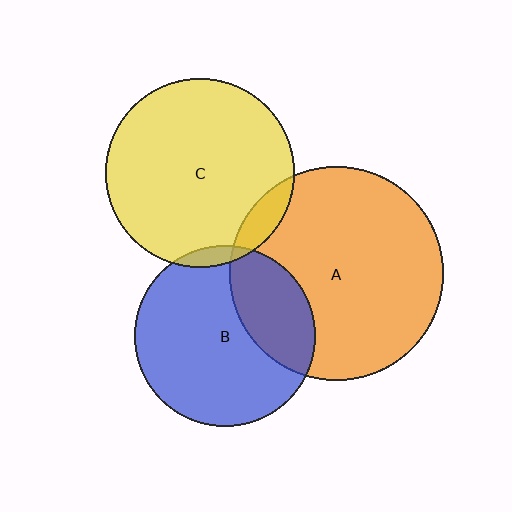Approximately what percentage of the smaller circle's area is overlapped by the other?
Approximately 10%.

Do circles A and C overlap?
Yes.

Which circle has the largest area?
Circle A (orange).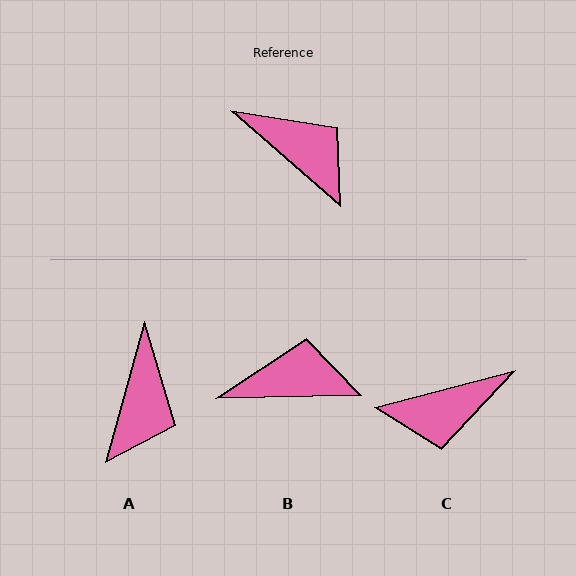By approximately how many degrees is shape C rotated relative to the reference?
Approximately 124 degrees clockwise.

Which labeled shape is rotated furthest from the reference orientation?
C, about 124 degrees away.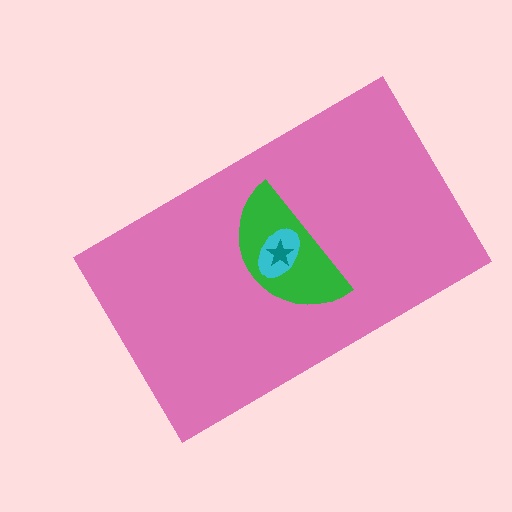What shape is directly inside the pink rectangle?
The green semicircle.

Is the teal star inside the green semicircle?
Yes.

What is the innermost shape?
The teal star.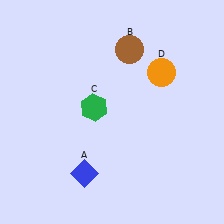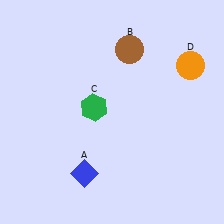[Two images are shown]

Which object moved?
The orange circle (D) moved right.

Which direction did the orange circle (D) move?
The orange circle (D) moved right.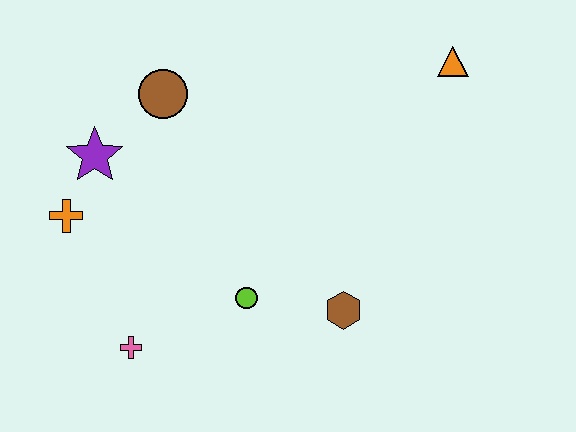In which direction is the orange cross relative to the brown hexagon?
The orange cross is to the left of the brown hexagon.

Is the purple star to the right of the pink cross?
No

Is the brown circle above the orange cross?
Yes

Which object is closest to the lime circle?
The brown hexagon is closest to the lime circle.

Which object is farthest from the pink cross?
The orange triangle is farthest from the pink cross.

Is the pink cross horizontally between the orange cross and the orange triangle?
Yes